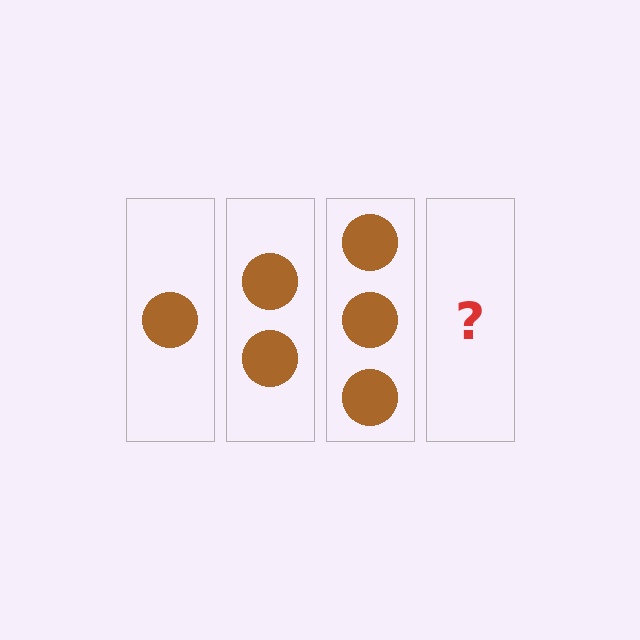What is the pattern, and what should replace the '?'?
The pattern is that each step adds one more circle. The '?' should be 4 circles.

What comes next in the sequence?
The next element should be 4 circles.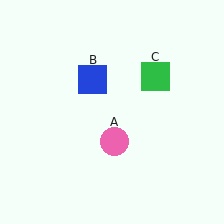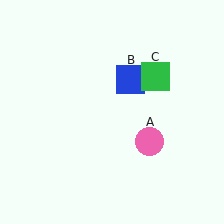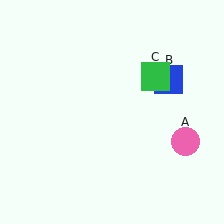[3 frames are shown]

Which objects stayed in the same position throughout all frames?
Green square (object C) remained stationary.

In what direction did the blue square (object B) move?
The blue square (object B) moved right.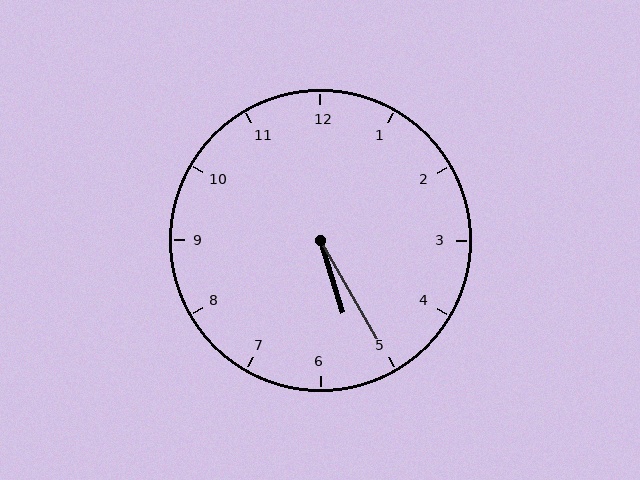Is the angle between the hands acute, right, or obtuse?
It is acute.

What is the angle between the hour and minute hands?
Approximately 12 degrees.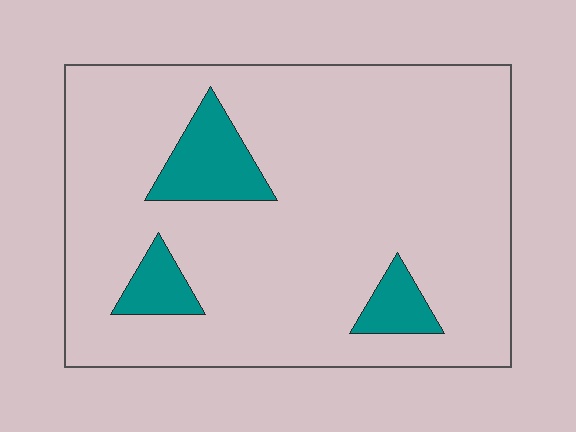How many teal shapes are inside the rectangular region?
3.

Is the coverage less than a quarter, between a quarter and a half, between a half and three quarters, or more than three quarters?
Less than a quarter.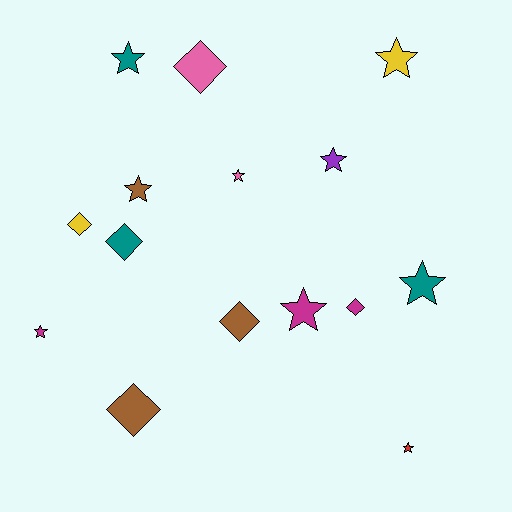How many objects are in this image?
There are 15 objects.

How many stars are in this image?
There are 9 stars.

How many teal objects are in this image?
There are 3 teal objects.